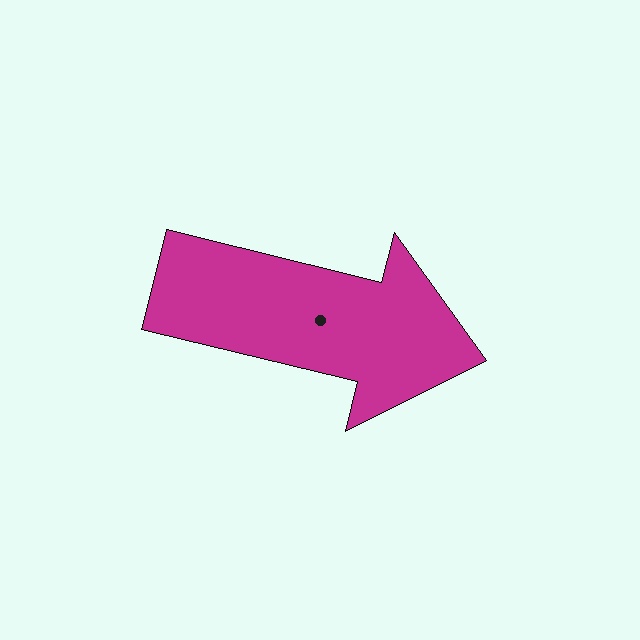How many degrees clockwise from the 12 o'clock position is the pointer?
Approximately 104 degrees.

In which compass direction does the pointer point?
East.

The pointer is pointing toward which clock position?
Roughly 3 o'clock.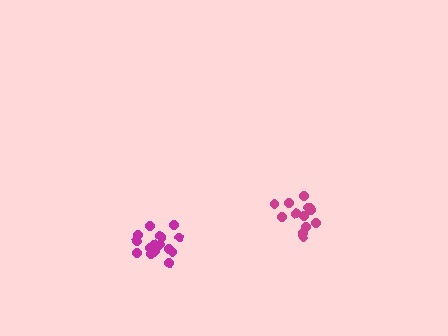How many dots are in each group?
Group 1: 18 dots, Group 2: 13 dots (31 total).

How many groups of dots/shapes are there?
There are 2 groups.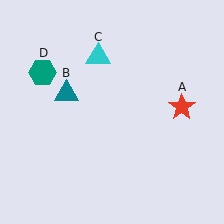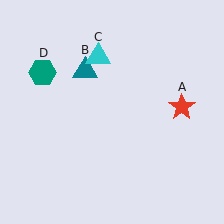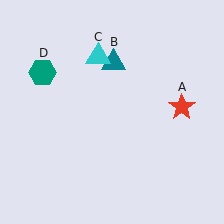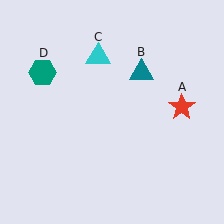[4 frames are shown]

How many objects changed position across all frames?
1 object changed position: teal triangle (object B).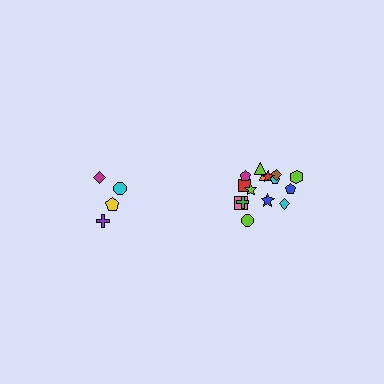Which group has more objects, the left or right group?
The right group.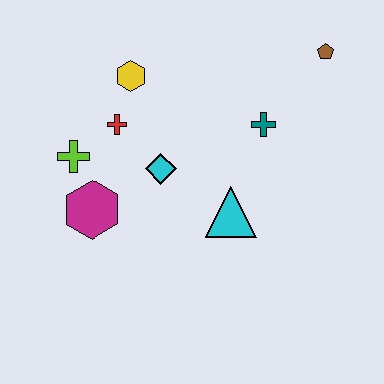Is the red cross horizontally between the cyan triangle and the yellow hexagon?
No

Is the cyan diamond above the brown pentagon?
No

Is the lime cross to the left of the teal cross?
Yes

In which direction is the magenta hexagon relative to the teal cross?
The magenta hexagon is to the left of the teal cross.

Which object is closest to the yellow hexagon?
The red cross is closest to the yellow hexagon.